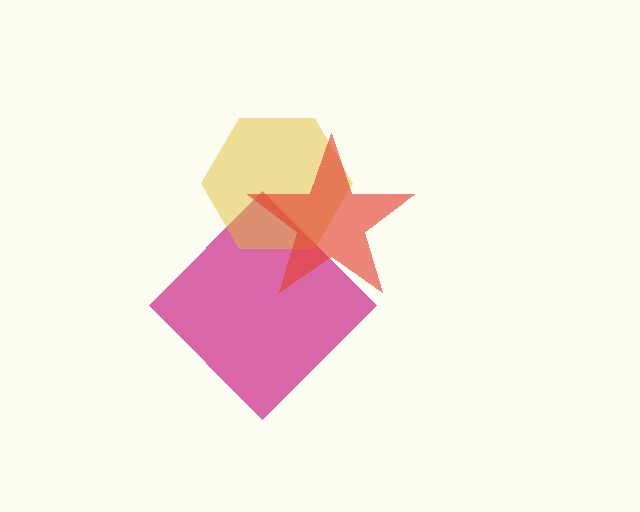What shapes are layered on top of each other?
The layered shapes are: a magenta diamond, a yellow hexagon, a red star.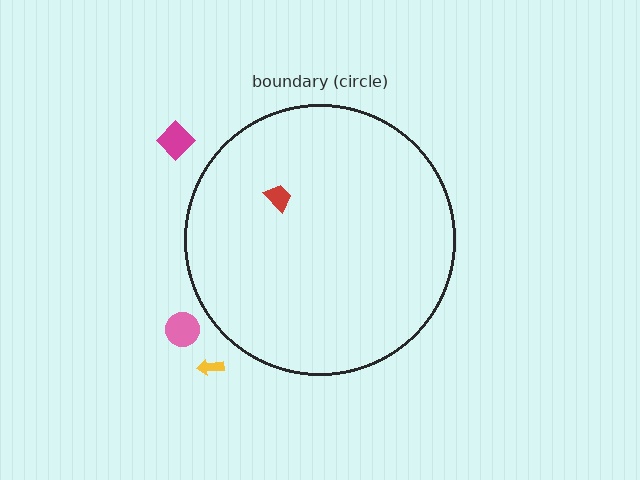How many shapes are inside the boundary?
1 inside, 3 outside.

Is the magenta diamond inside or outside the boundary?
Outside.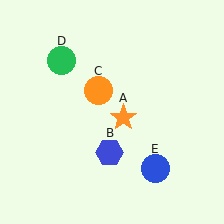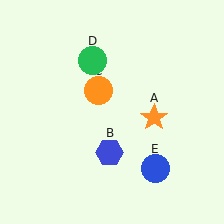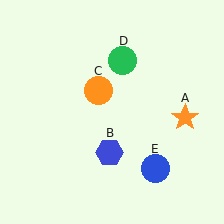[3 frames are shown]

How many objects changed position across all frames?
2 objects changed position: orange star (object A), green circle (object D).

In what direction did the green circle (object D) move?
The green circle (object D) moved right.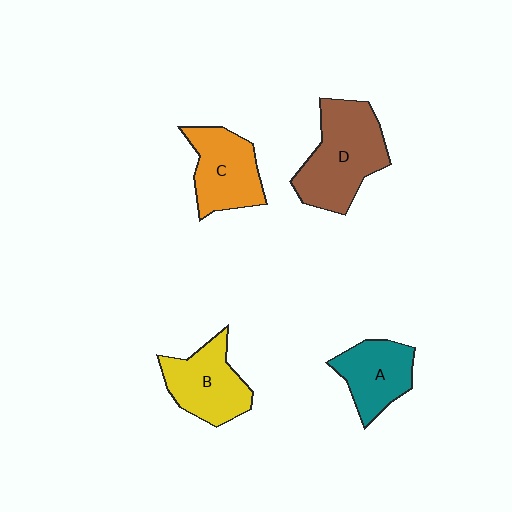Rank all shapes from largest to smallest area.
From largest to smallest: D (brown), B (yellow), C (orange), A (teal).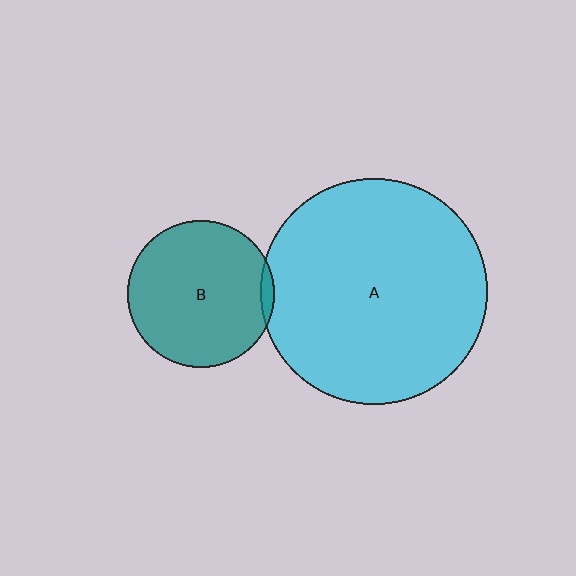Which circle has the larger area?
Circle A (cyan).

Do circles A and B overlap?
Yes.